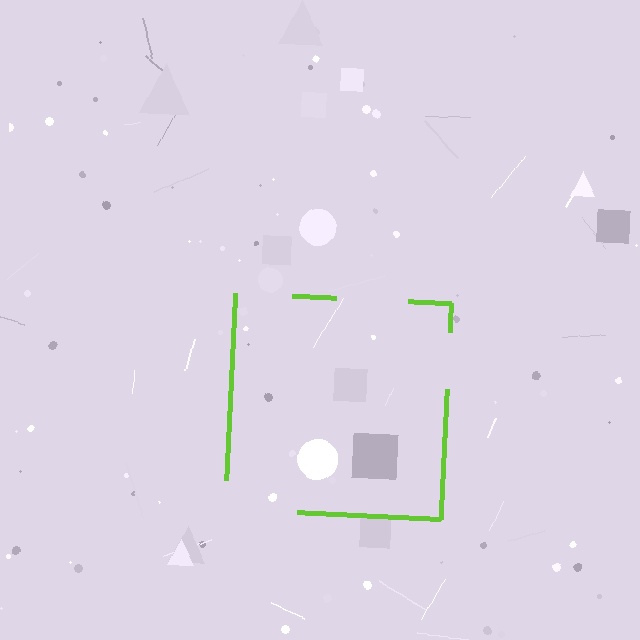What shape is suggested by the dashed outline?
The dashed outline suggests a square.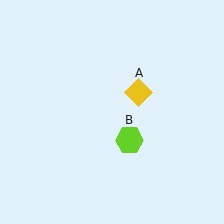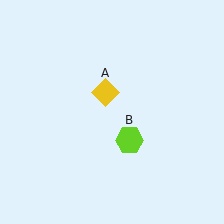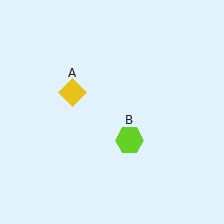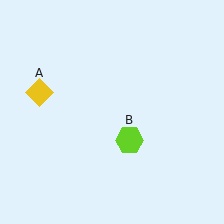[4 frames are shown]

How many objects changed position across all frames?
1 object changed position: yellow diamond (object A).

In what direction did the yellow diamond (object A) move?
The yellow diamond (object A) moved left.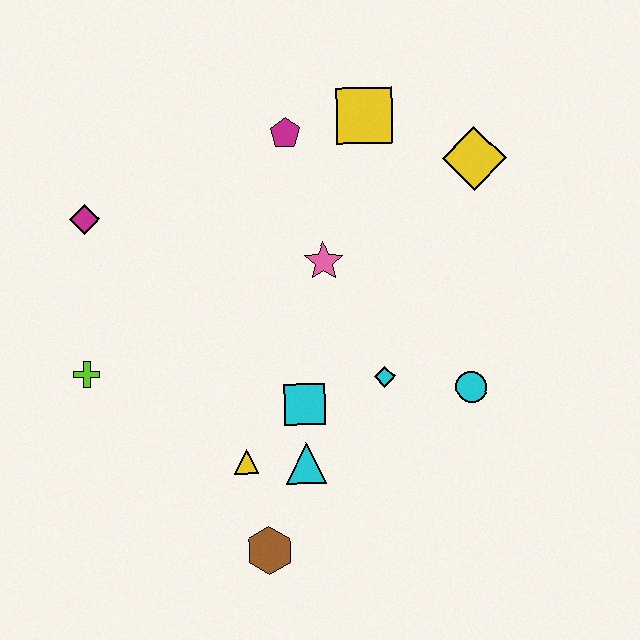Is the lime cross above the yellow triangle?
Yes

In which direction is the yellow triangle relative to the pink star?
The yellow triangle is below the pink star.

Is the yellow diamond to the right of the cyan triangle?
Yes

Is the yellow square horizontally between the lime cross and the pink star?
No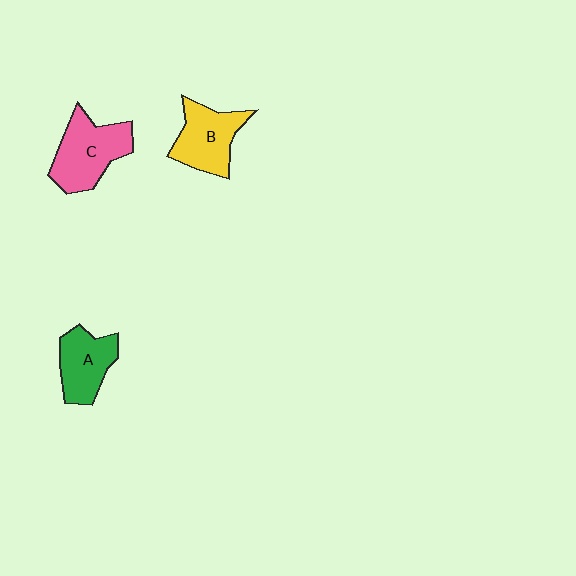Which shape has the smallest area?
Shape A (green).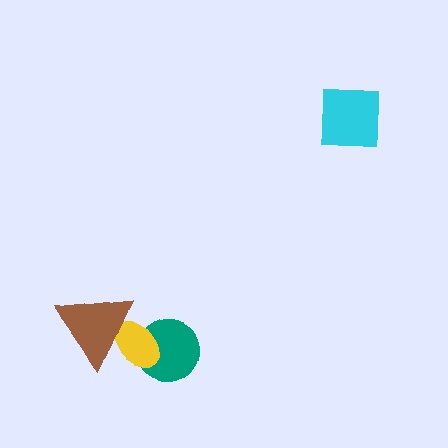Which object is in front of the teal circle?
The yellow ellipse is in front of the teal circle.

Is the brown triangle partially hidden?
No, no other shape covers it.